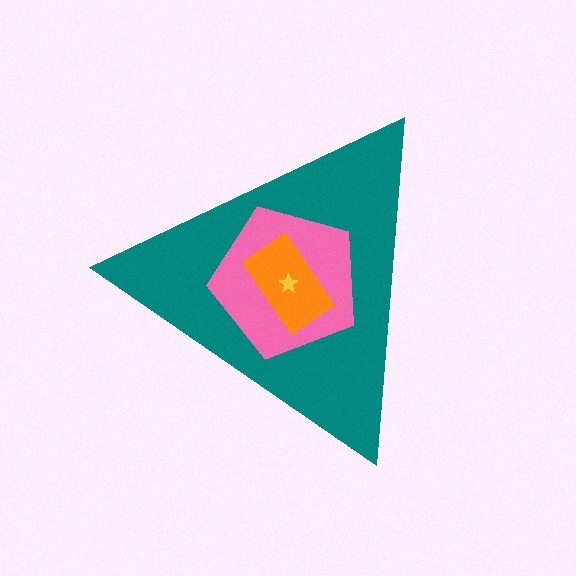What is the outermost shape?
The teal triangle.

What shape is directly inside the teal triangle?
The pink pentagon.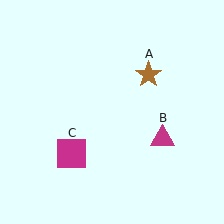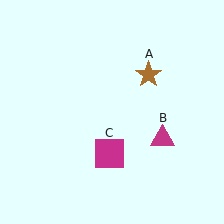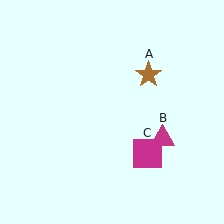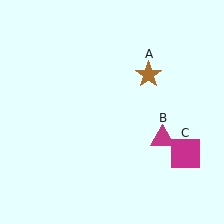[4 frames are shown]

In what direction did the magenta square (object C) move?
The magenta square (object C) moved right.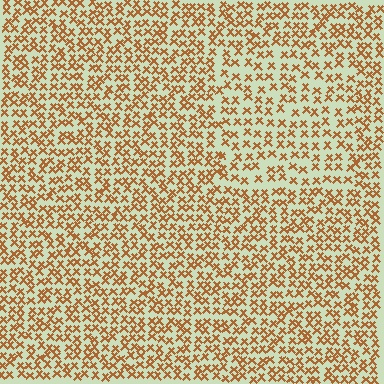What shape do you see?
I see a rectangle.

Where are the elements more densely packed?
The elements are more densely packed outside the rectangle boundary.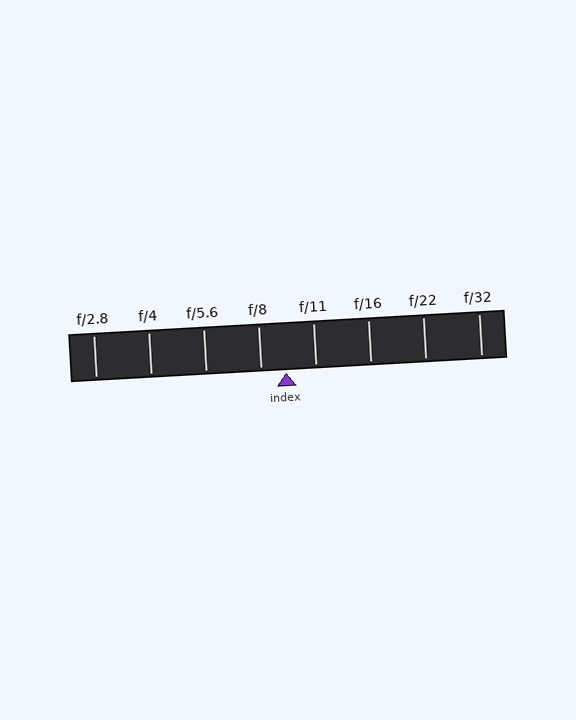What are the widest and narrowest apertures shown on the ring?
The widest aperture shown is f/2.8 and the narrowest is f/32.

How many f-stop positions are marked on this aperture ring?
There are 8 f-stop positions marked.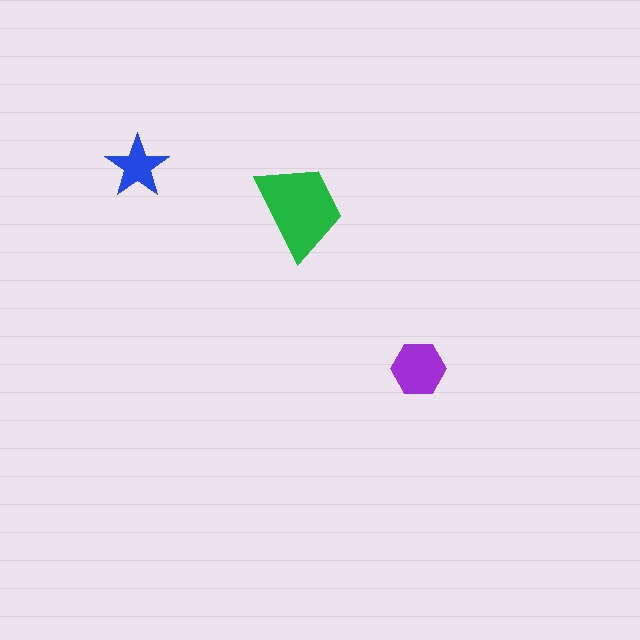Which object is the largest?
The green trapezoid.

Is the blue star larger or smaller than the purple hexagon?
Smaller.